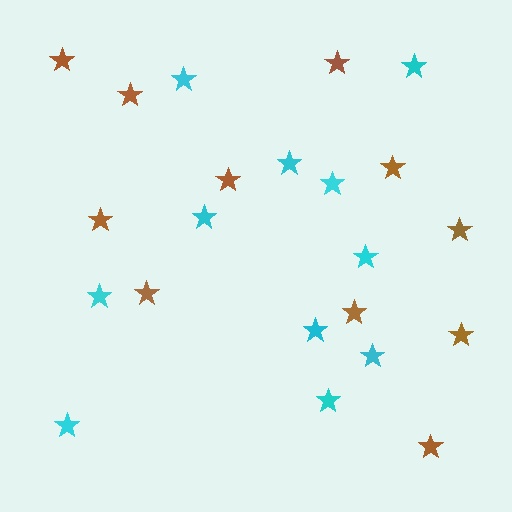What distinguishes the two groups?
There are 2 groups: one group of cyan stars (11) and one group of brown stars (11).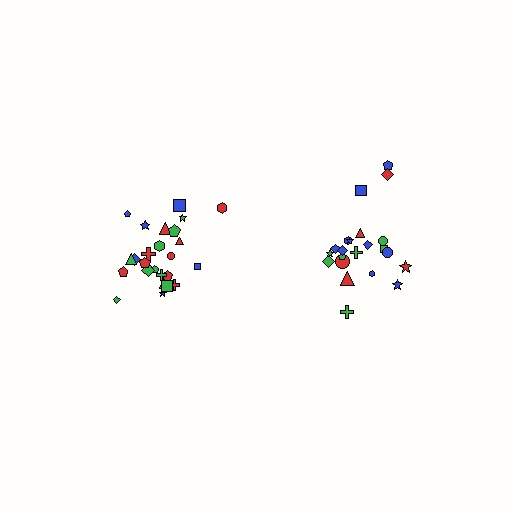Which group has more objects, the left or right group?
The left group.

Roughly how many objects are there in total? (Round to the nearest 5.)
Roughly 45 objects in total.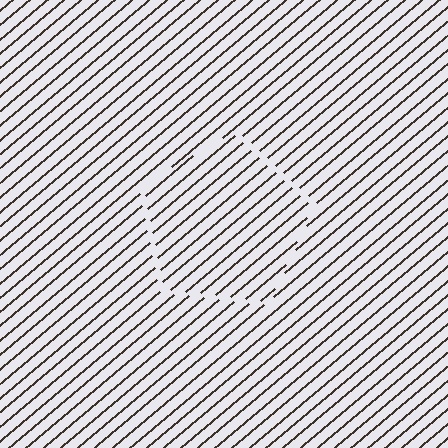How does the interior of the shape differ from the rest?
The interior of the shape contains the same grating, shifted by half a period — the contour is defined by the phase discontinuity where line-ends from the inner and outer gratings abut.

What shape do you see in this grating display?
An illusory pentagon. The interior of the shape contains the same grating, shifted by half a period — the contour is defined by the phase discontinuity where line-ends from the inner and outer gratings abut.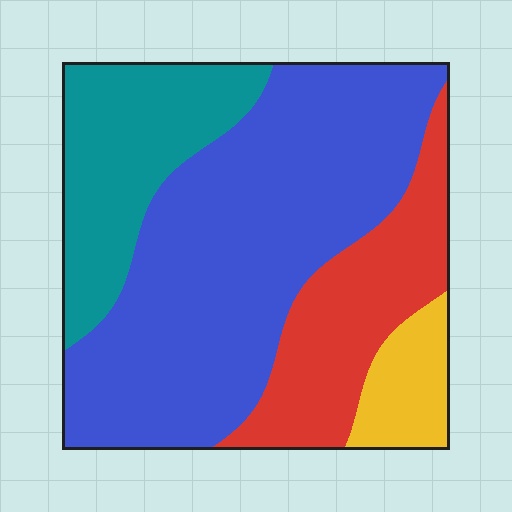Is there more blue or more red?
Blue.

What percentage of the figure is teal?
Teal takes up between a sixth and a third of the figure.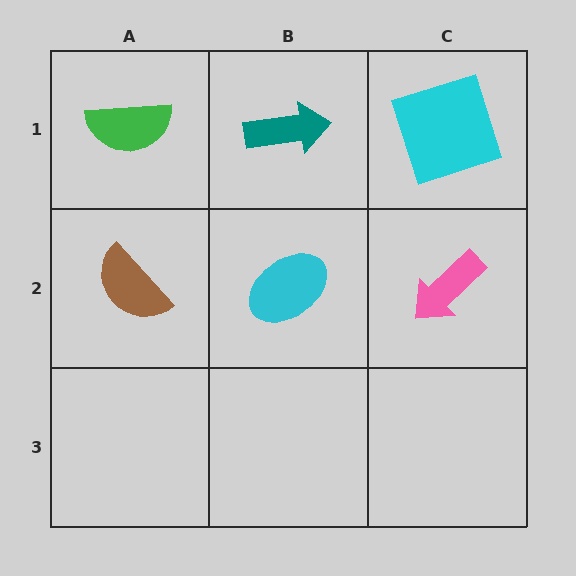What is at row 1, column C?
A cyan square.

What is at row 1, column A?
A green semicircle.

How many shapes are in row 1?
3 shapes.